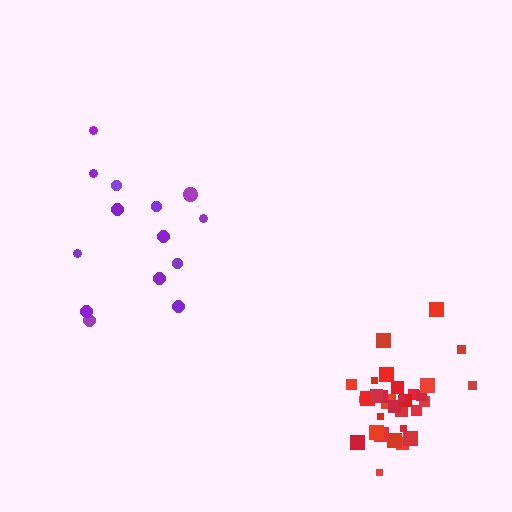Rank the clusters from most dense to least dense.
red, purple.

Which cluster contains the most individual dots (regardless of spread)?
Red (34).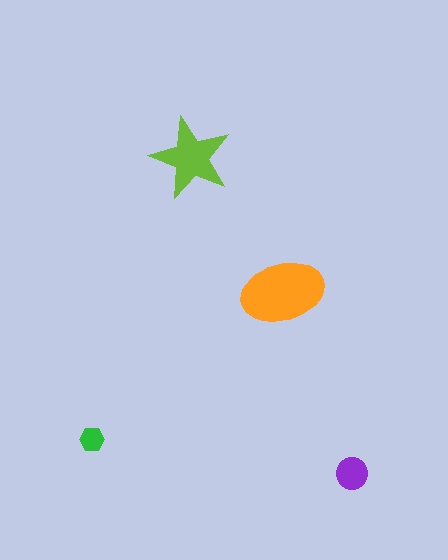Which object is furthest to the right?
The purple circle is rightmost.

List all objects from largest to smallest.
The orange ellipse, the lime star, the purple circle, the green hexagon.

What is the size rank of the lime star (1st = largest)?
2nd.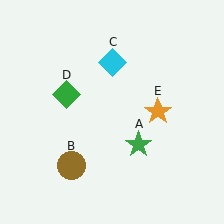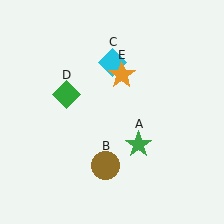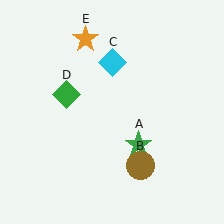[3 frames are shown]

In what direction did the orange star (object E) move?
The orange star (object E) moved up and to the left.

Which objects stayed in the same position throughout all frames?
Green star (object A) and cyan diamond (object C) and green diamond (object D) remained stationary.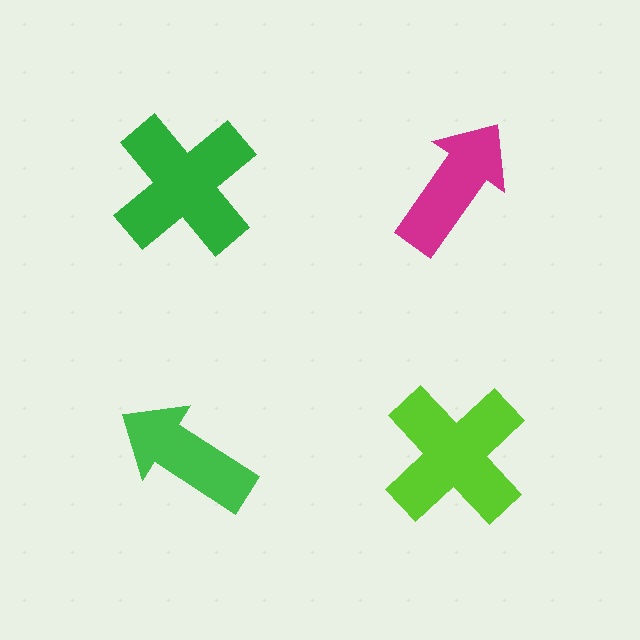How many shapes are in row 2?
2 shapes.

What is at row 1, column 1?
A green cross.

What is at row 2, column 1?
A green arrow.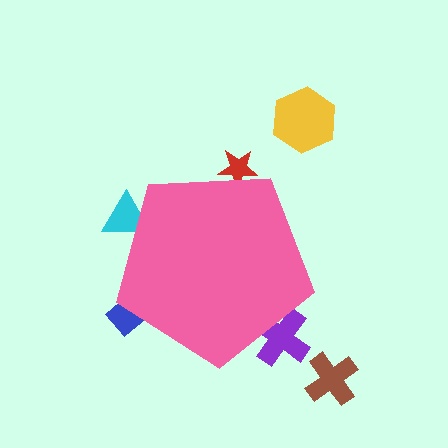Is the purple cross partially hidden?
Yes, the purple cross is partially hidden behind the pink pentagon.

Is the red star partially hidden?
Yes, the red star is partially hidden behind the pink pentagon.